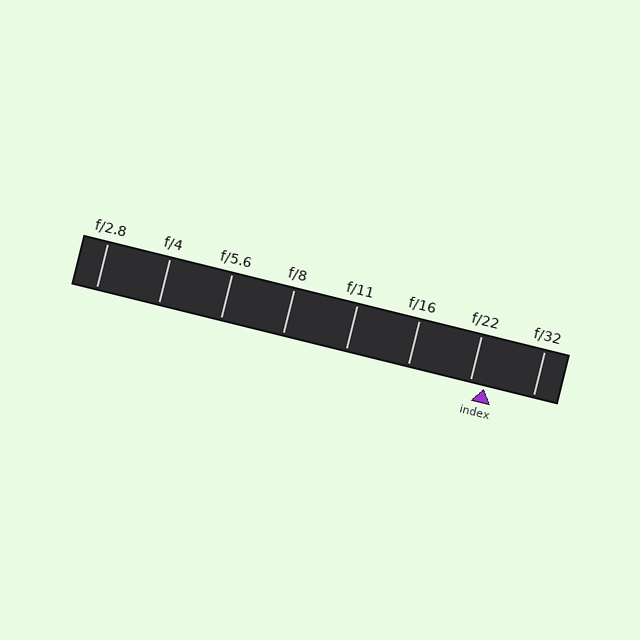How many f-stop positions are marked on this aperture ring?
There are 8 f-stop positions marked.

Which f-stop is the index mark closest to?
The index mark is closest to f/22.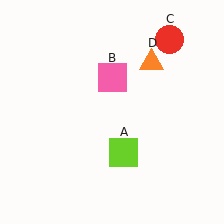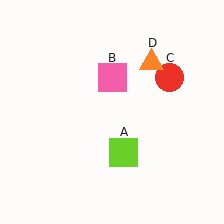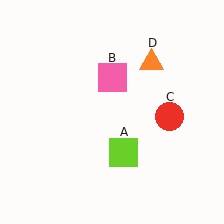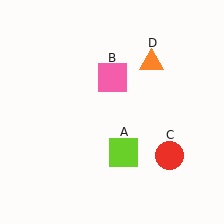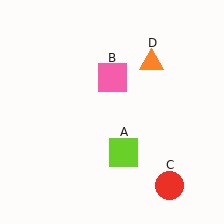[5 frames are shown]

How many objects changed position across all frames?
1 object changed position: red circle (object C).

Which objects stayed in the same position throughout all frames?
Lime square (object A) and pink square (object B) and orange triangle (object D) remained stationary.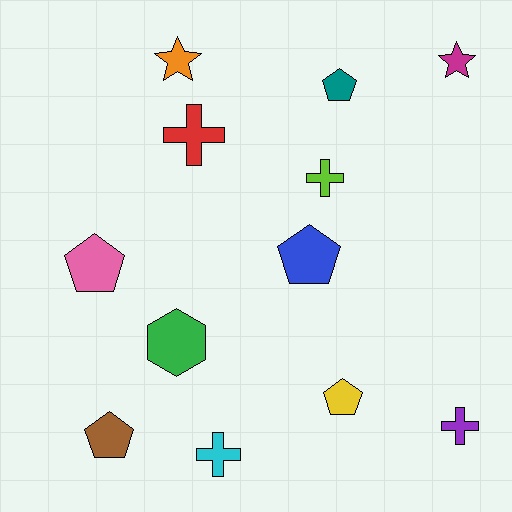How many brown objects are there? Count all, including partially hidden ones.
There is 1 brown object.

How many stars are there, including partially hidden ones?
There are 2 stars.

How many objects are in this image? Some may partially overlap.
There are 12 objects.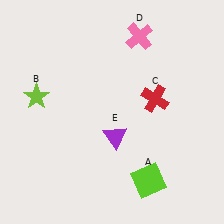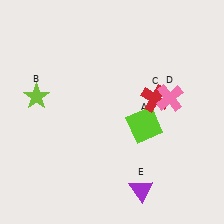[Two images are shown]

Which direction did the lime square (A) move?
The lime square (A) moved up.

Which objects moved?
The objects that moved are: the lime square (A), the pink cross (D), the purple triangle (E).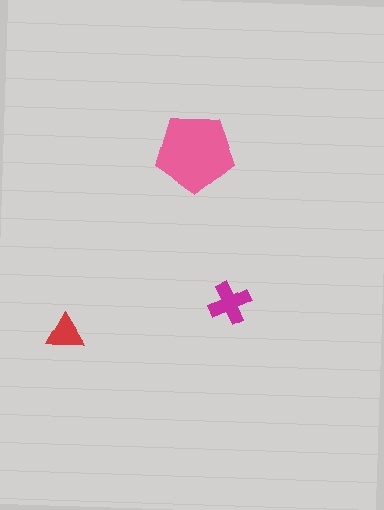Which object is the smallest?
The red triangle.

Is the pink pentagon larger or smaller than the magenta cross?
Larger.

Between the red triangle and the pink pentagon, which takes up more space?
The pink pentagon.